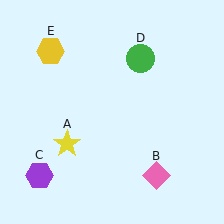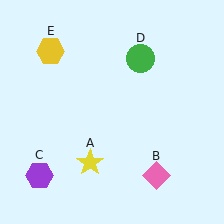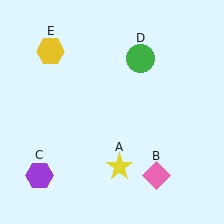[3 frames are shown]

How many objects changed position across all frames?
1 object changed position: yellow star (object A).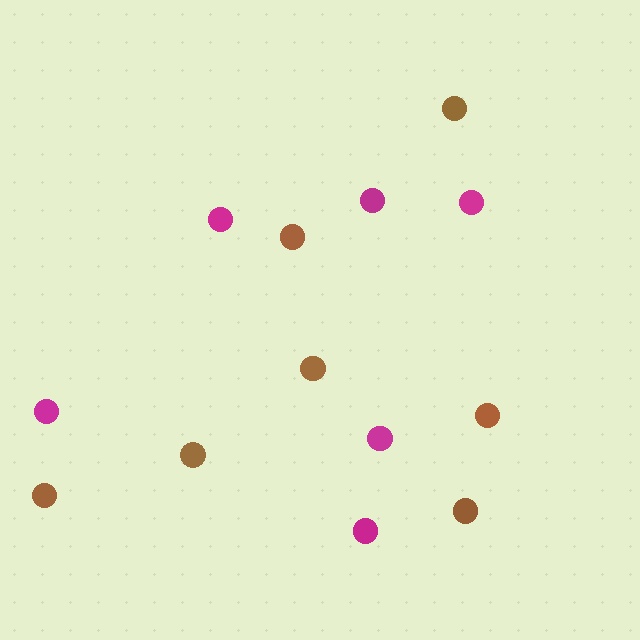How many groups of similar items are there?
There are 2 groups: one group of magenta circles (6) and one group of brown circles (7).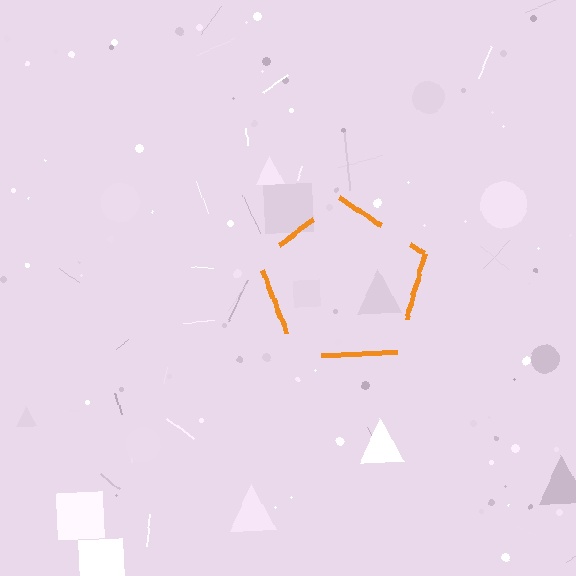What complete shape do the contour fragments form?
The contour fragments form a pentagon.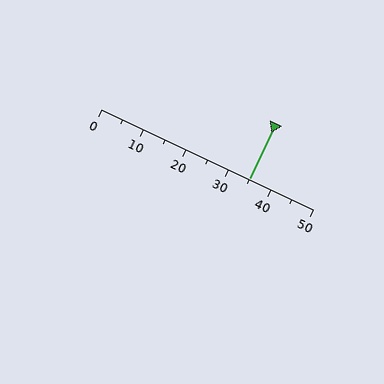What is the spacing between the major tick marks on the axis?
The major ticks are spaced 10 apart.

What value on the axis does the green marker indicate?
The marker indicates approximately 35.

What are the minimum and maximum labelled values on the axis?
The axis runs from 0 to 50.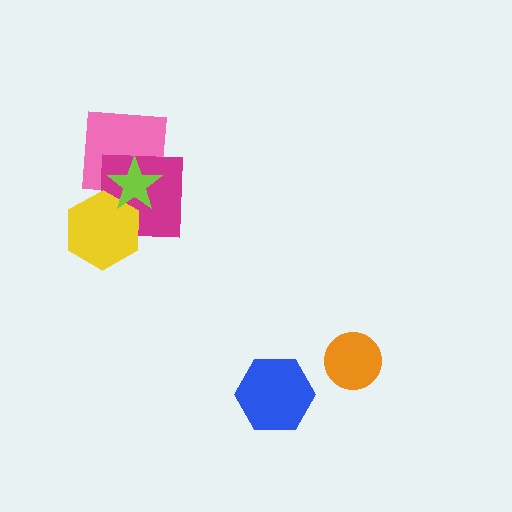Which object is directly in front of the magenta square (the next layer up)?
The yellow hexagon is directly in front of the magenta square.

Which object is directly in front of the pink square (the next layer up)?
The magenta square is directly in front of the pink square.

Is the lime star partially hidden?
No, no other shape covers it.